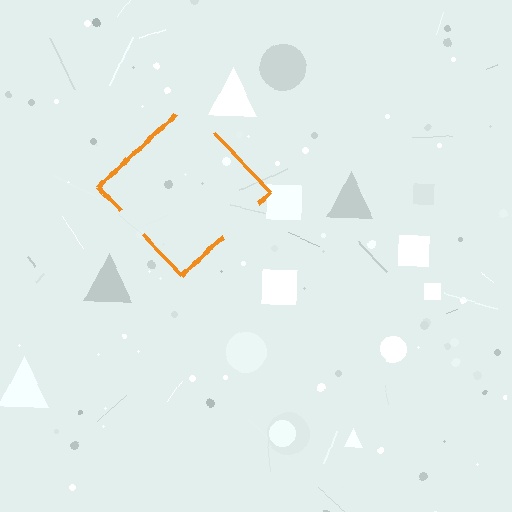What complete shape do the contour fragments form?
The contour fragments form a diamond.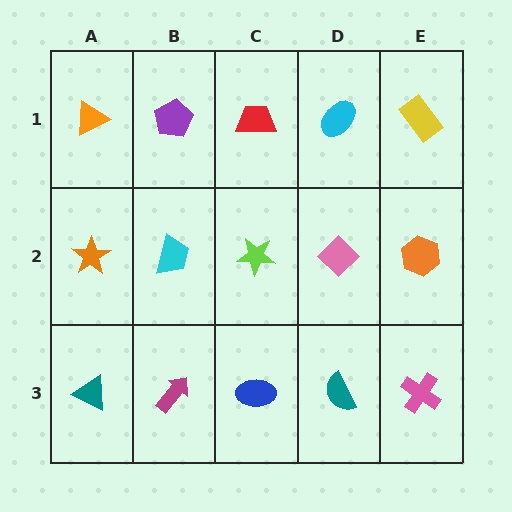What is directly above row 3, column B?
A cyan trapezoid.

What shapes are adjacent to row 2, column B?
A purple pentagon (row 1, column B), a magenta arrow (row 3, column B), an orange star (row 2, column A), a lime star (row 2, column C).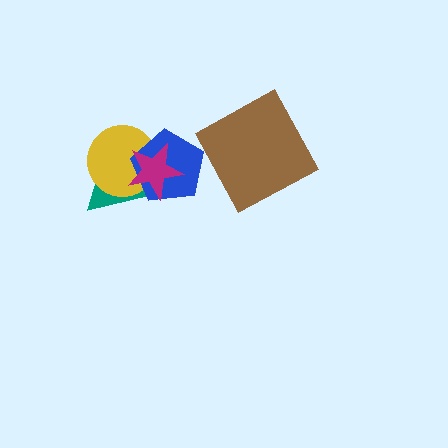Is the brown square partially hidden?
No, no other shape covers it.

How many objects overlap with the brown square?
0 objects overlap with the brown square.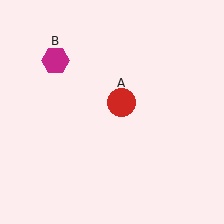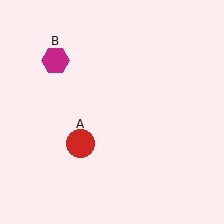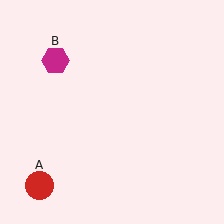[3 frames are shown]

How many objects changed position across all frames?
1 object changed position: red circle (object A).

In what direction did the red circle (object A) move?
The red circle (object A) moved down and to the left.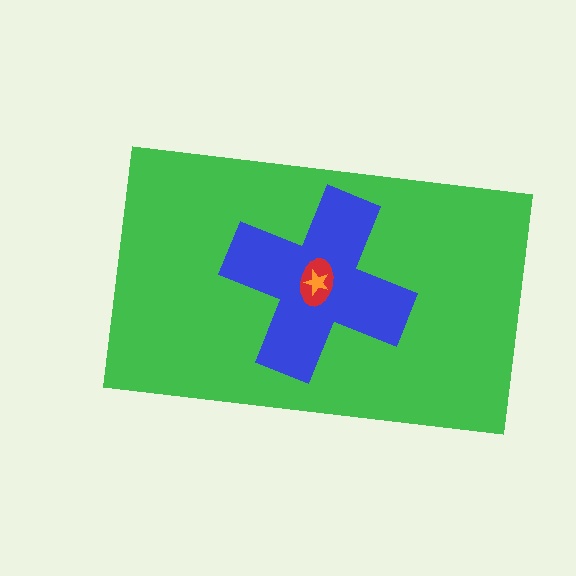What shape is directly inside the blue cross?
The red ellipse.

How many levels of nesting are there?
4.